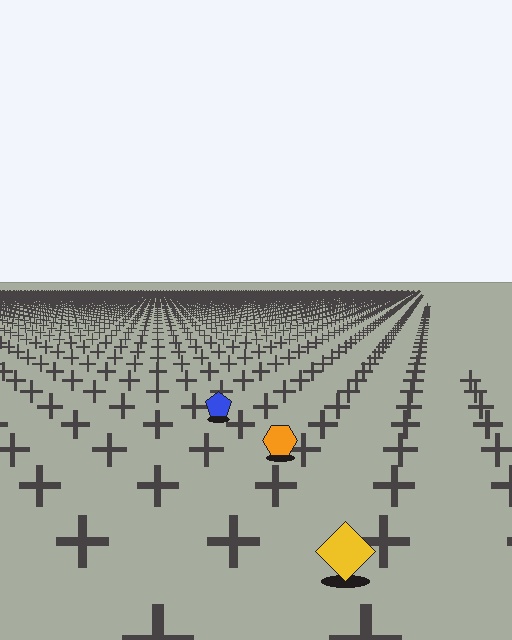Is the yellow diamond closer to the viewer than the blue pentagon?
Yes. The yellow diamond is closer — you can tell from the texture gradient: the ground texture is coarser near it.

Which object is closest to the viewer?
The yellow diamond is closest. The texture marks near it are larger and more spread out.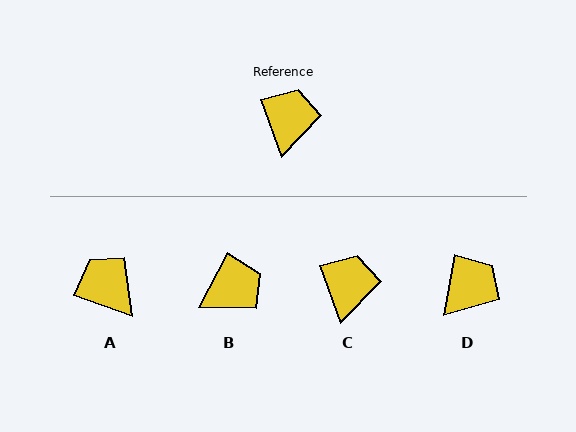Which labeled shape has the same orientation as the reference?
C.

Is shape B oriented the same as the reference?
No, it is off by about 48 degrees.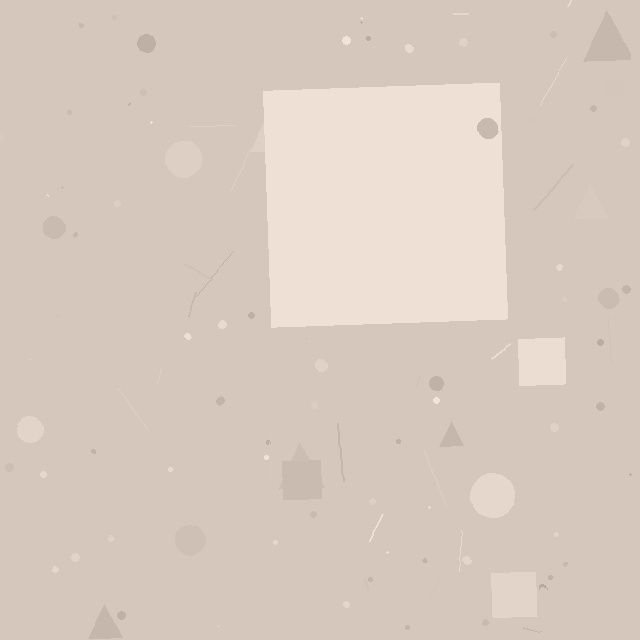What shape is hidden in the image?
A square is hidden in the image.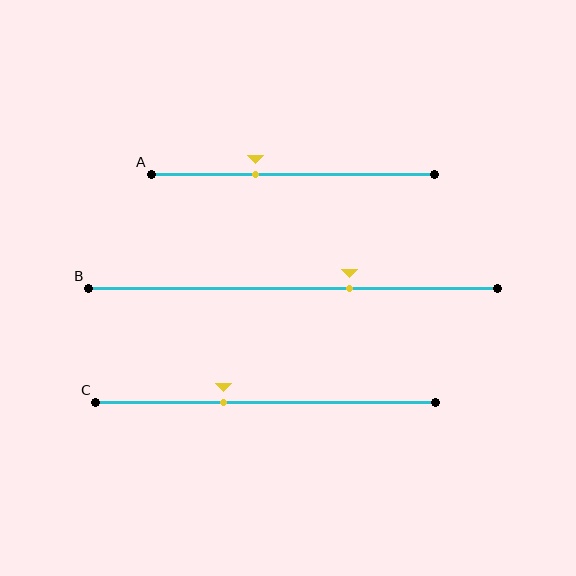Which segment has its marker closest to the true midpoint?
Segment C has its marker closest to the true midpoint.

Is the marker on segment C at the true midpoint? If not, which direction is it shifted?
No, the marker on segment C is shifted to the left by about 13% of the segment length.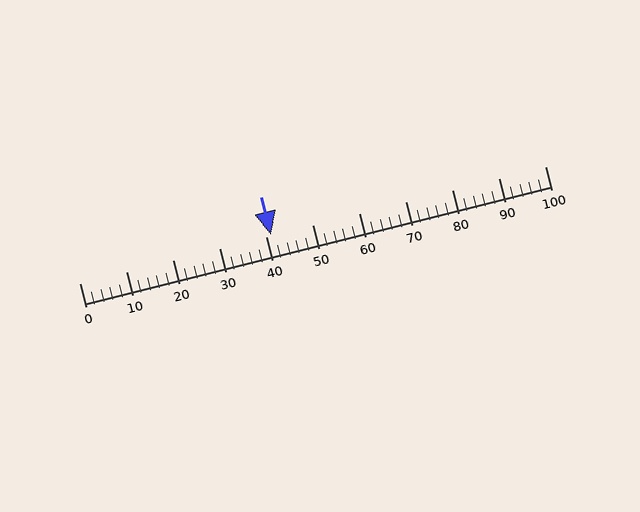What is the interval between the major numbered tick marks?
The major tick marks are spaced 10 units apart.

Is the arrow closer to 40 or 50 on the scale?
The arrow is closer to 40.